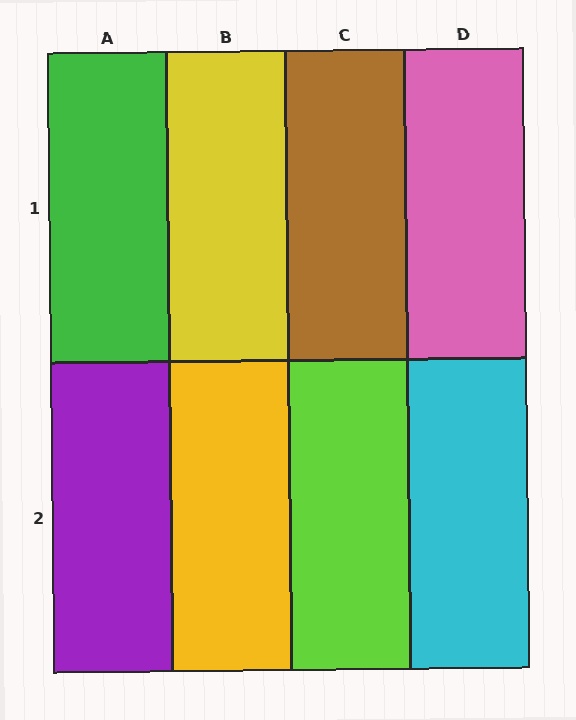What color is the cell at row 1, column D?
Pink.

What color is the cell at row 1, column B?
Yellow.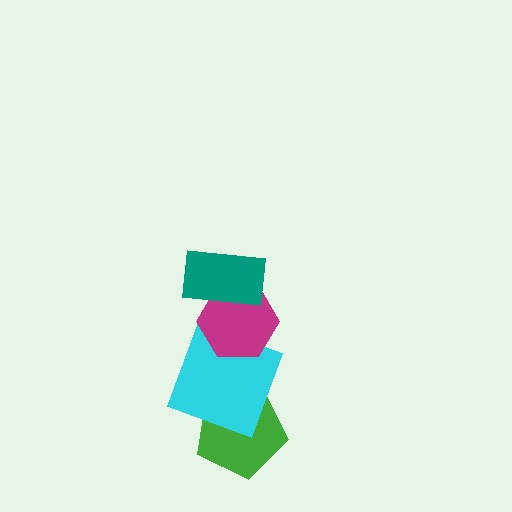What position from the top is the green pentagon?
The green pentagon is 4th from the top.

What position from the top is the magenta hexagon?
The magenta hexagon is 2nd from the top.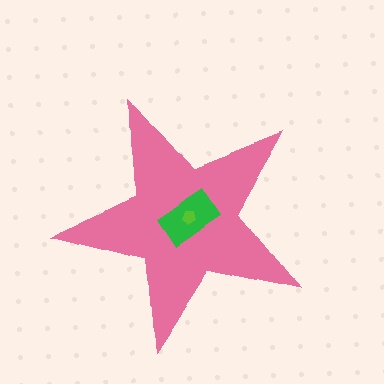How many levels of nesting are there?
3.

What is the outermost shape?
The pink star.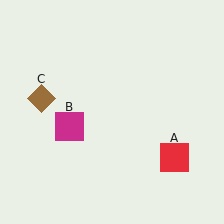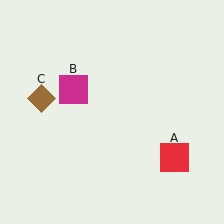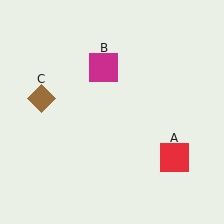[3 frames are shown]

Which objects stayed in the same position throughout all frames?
Red square (object A) and brown diamond (object C) remained stationary.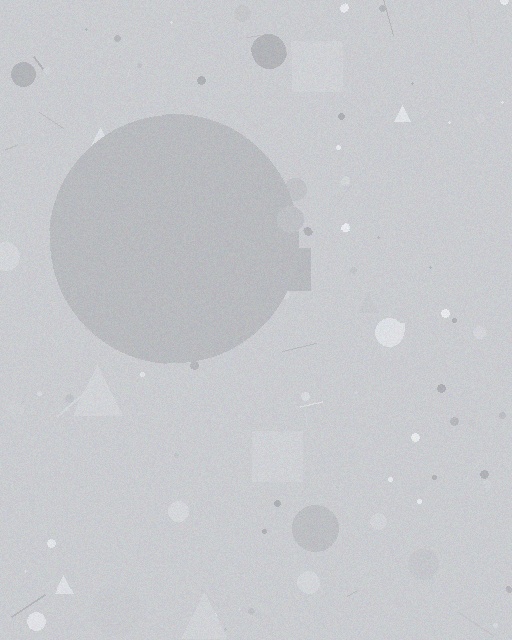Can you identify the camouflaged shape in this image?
The camouflaged shape is a circle.